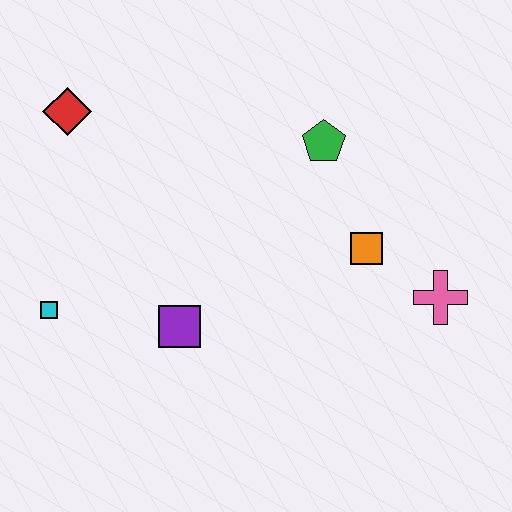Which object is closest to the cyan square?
The purple square is closest to the cyan square.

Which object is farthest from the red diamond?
The pink cross is farthest from the red diamond.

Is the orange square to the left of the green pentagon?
No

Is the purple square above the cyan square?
No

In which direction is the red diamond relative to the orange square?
The red diamond is to the left of the orange square.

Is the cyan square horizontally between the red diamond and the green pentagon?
No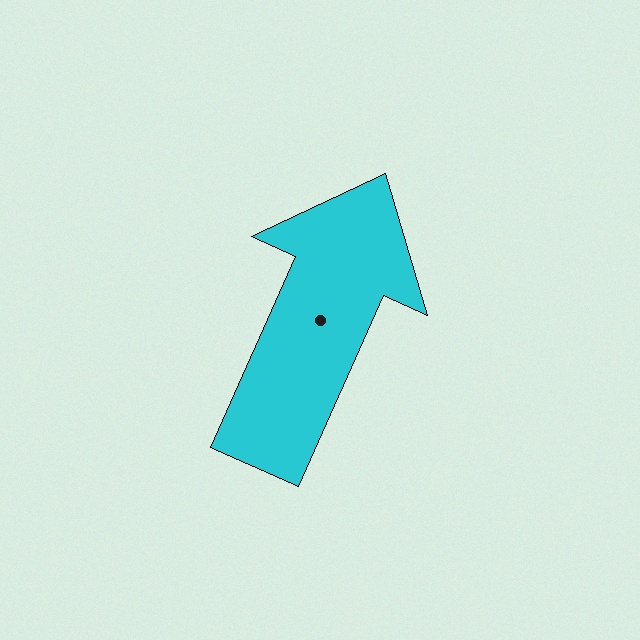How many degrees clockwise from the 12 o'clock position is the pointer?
Approximately 24 degrees.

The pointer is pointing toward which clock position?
Roughly 1 o'clock.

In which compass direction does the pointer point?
Northeast.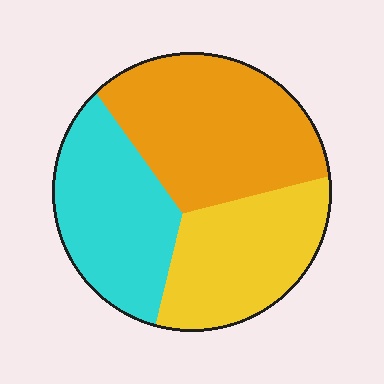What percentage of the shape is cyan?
Cyan takes up between a sixth and a third of the shape.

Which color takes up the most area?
Orange, at roughly 40%.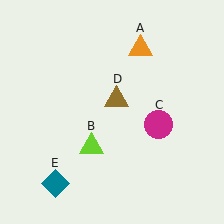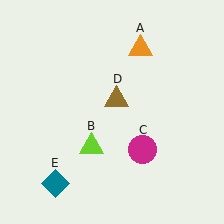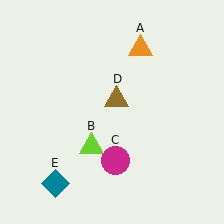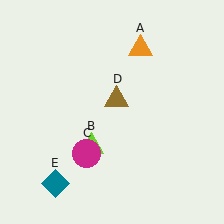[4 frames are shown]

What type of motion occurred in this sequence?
The magenta circle (object C) rotated clockwise around the center of the scene.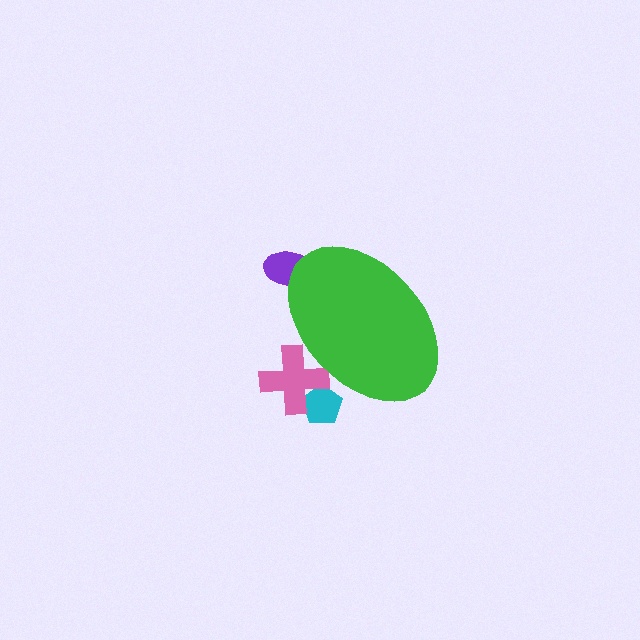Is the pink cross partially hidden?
Yes, the pink cross is partially hidden behind the green ellipse.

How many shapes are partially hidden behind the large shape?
3 shapes are partially hidden.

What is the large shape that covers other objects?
A green ellipse.